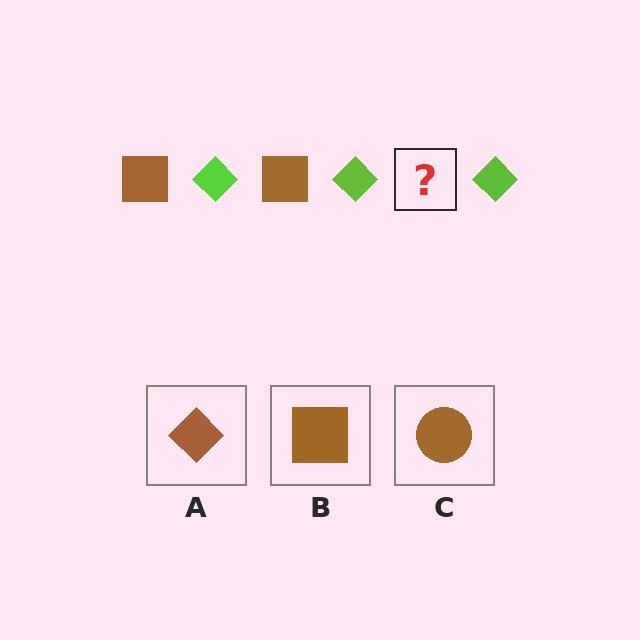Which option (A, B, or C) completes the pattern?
B.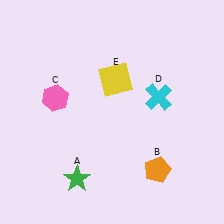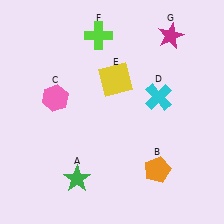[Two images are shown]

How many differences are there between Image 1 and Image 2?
There are 2 differences between the two images.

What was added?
A lime cross (F), a magenta star (G) were added in Image 2.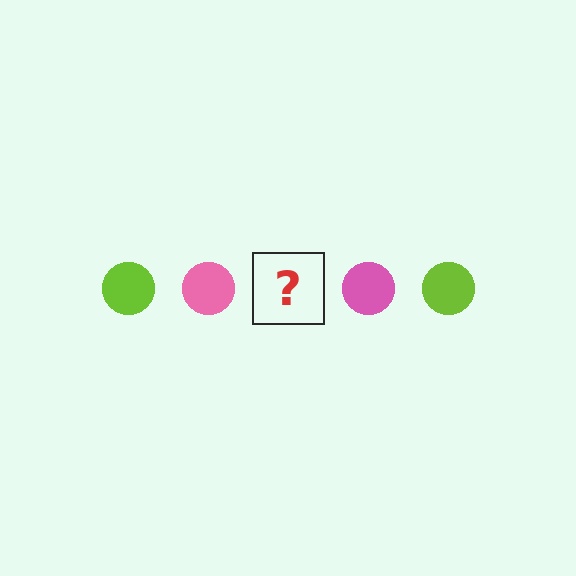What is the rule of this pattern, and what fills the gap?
The rule is that the pattern cycles through lime, pink circles. The gap should be filled with a lime circle.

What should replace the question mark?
The question mark should be replaced with a lime circle.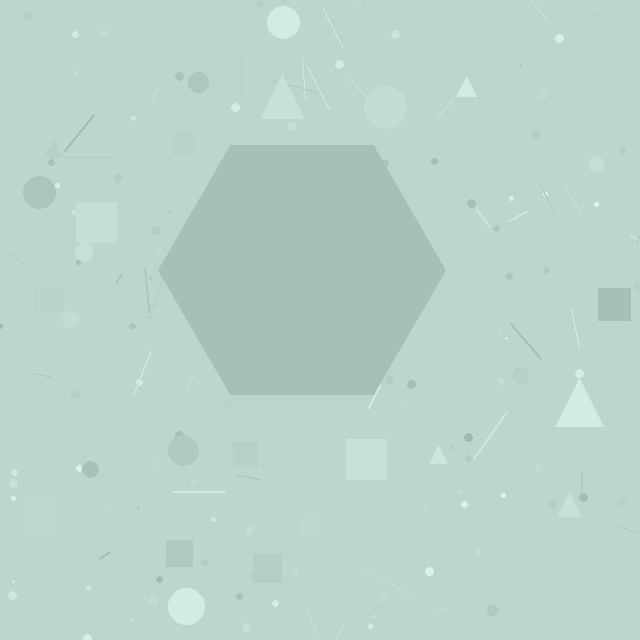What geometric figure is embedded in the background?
A hexagon is embedded in the background.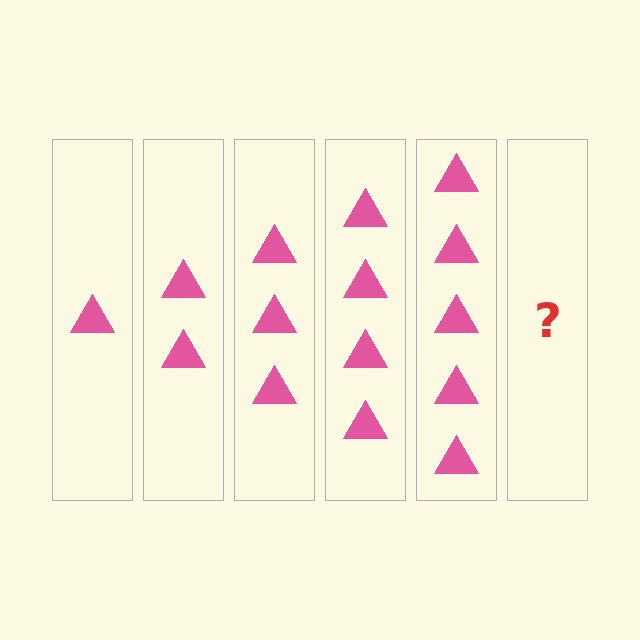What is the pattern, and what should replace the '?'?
The pattern is that each step adds one more triangle. The '?' should be 6 triangles.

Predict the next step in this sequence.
The next step is 6 triangles.